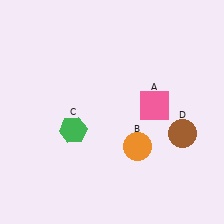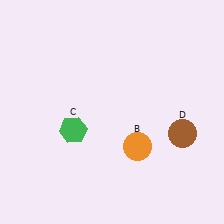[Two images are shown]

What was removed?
The pink square (A) was removed in Image 2.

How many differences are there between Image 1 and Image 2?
There is 1 difference between the two images.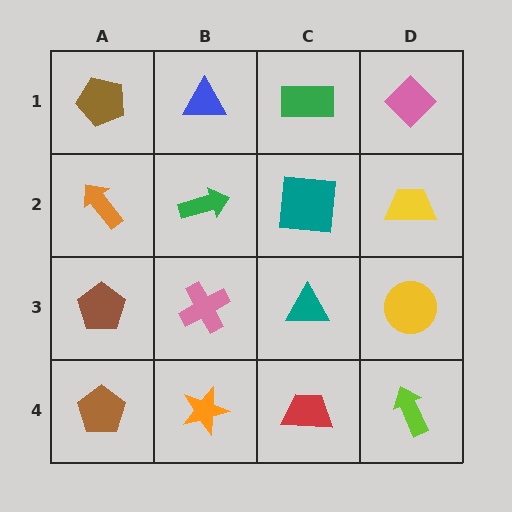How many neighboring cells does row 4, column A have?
2.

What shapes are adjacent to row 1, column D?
A yellow trapezoid (row 2, column D), a green rectangle (row 1, column C).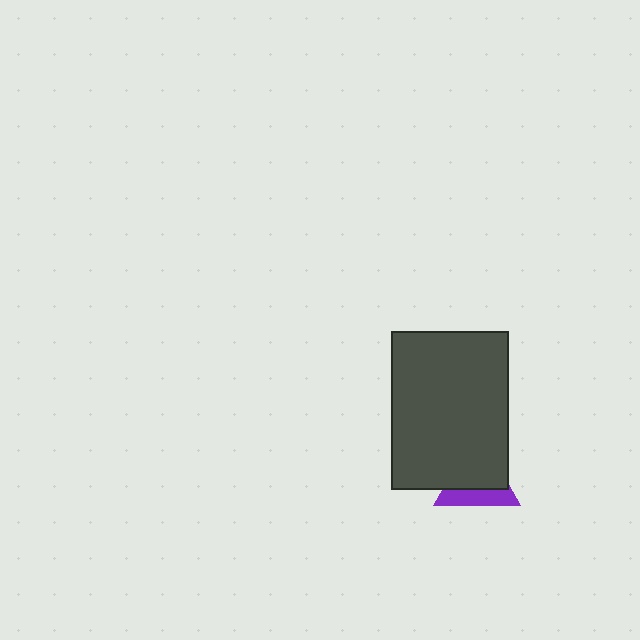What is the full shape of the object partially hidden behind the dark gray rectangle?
The partially hidden object is a purple triangle.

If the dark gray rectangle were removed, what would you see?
You would see the complete purple triangle.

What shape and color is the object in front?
The object in front is a dark gray rectangle.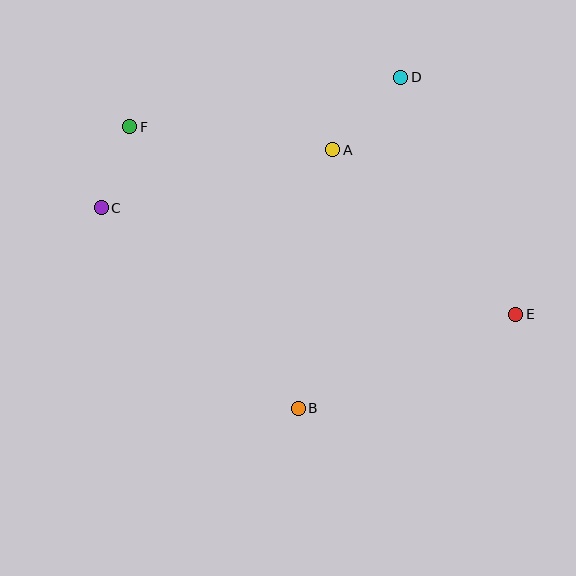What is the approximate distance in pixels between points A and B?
The distance between A and B is approximately 261 pixels.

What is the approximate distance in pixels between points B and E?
The distance between B and E is approximately 237 pixels.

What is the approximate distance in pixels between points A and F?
The distance between A and F is approximately 204 pixels.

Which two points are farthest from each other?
Points E and F are farthest from each other.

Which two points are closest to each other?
Points C and F are closest to each other.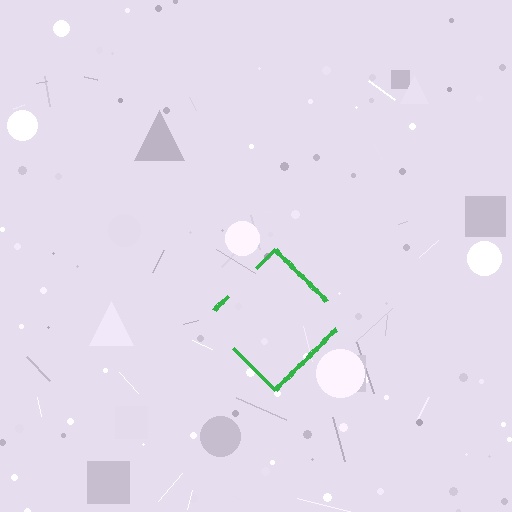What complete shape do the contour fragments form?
The contour fragments form a diamond.